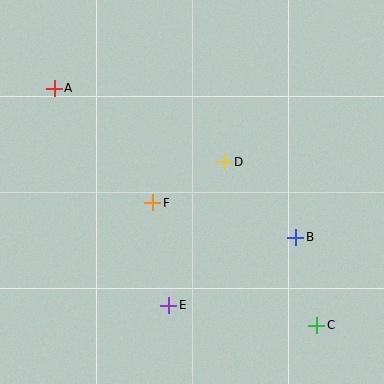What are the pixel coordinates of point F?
Point F is at (153, 203).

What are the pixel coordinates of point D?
Point D is at (224, 162).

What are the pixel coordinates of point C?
Point C is at (317, 325).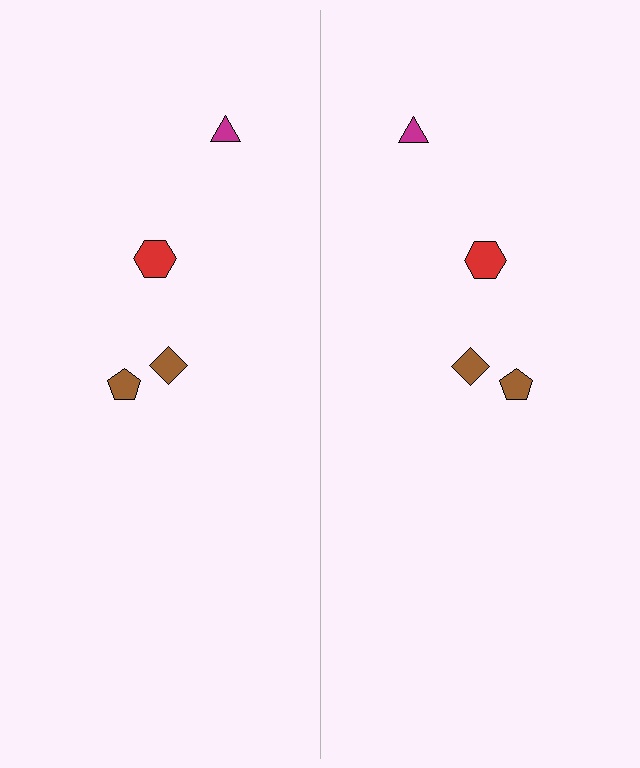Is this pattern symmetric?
Yes, this pattern has bilateral (reflection) symmetry.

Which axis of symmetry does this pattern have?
The pattern has a vertical axis of symmetry running through the center of the image.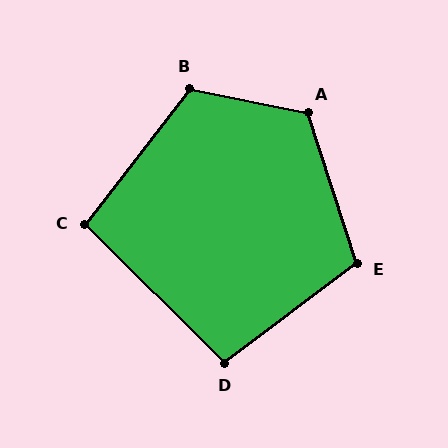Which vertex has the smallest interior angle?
C, at approximately 97 degrees.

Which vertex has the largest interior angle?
A, at approximately 120 degrees.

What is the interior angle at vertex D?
Approximately 98 degrees (obtuse).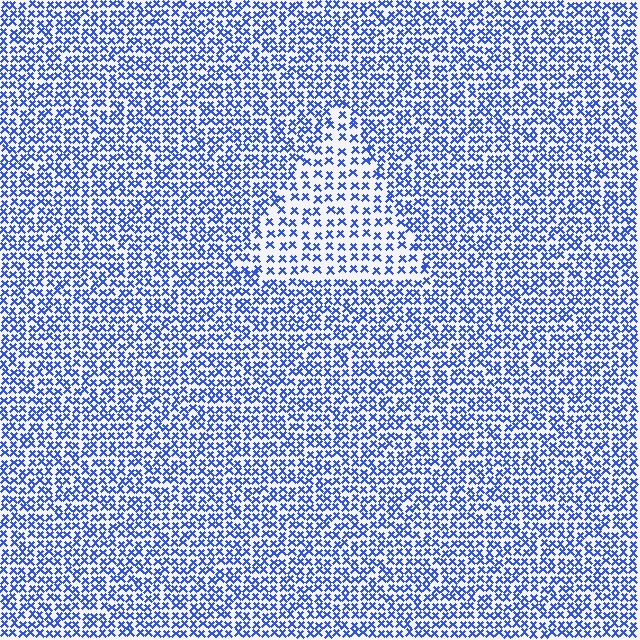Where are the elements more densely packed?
The elements are more densely packed outside the triangle boundary.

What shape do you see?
I see a triangle.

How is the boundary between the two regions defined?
The boundary is defined by a change in element density (approximately 1.8x ratio). All elements are the same color, size, and shape.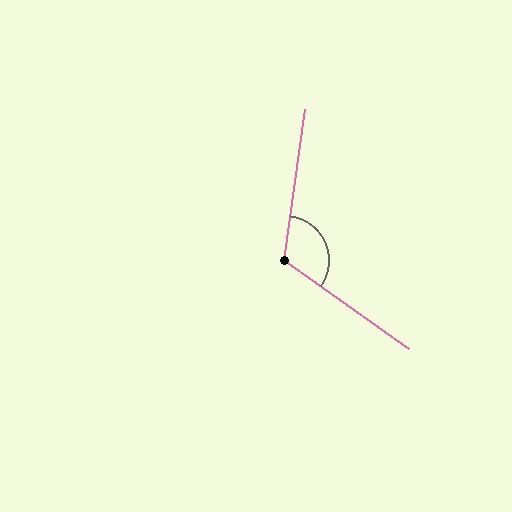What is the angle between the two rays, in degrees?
Approximately 117 degrees.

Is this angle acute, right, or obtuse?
It is obtuse.